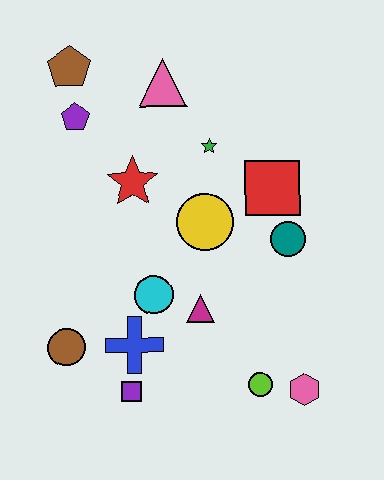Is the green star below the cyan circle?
No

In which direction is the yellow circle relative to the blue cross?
The yellow circle is above the blue cross.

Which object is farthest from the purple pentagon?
The pink hexagon is farthest from the purple pentagon.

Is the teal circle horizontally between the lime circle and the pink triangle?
No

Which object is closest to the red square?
The teal circle is closest to the red square.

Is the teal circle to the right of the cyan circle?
Yes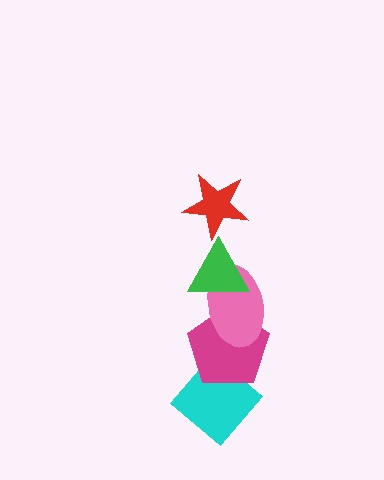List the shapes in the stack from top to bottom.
From top to bottom: the red star, the green triangle, the pink ellipse, the magenta pentagon, the cyan diamond.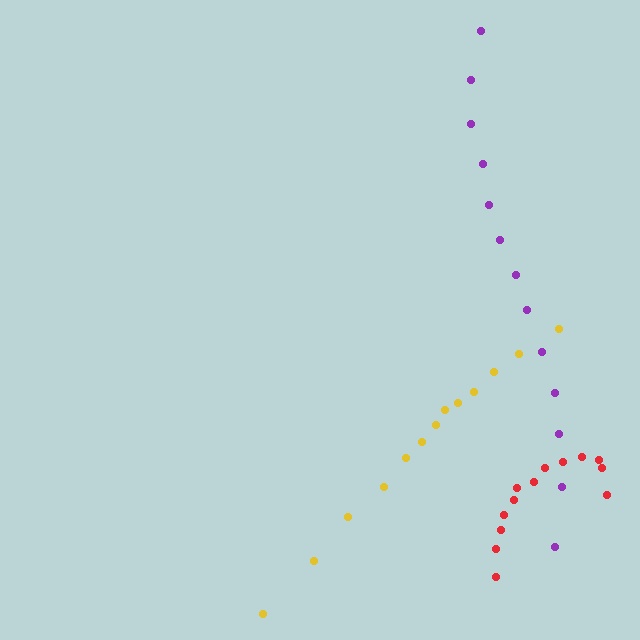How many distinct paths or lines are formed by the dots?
There are 3 distinct paths.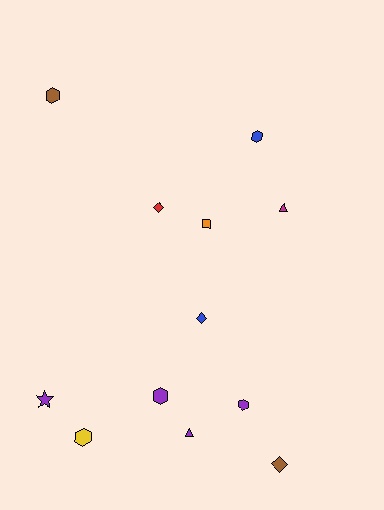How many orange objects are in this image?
There is 1 orange object.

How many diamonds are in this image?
There are 3 diamonds.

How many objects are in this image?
There are 12 objects.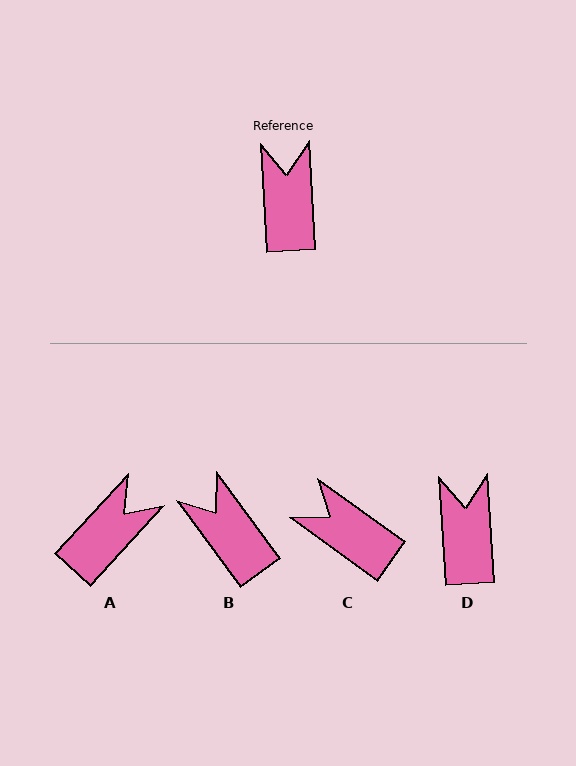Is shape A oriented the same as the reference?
No, it is off by about 46 degrees.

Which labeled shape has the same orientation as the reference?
D.